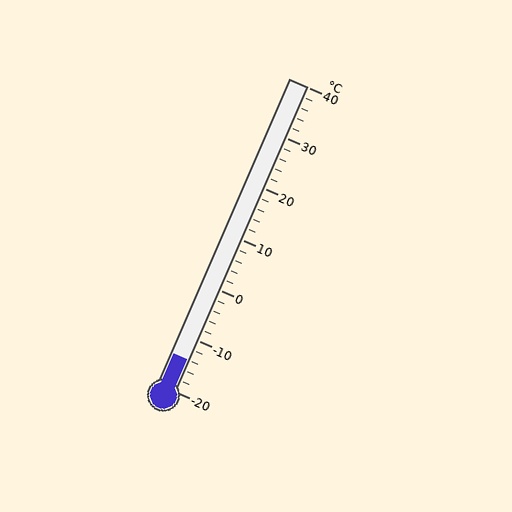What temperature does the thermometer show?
The thermometer shows approximately -14°C.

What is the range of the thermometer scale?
The thermometer scale ranges from -20°C to 40°C.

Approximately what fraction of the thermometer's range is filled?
The thermometer is filled to approximately 10% of its range.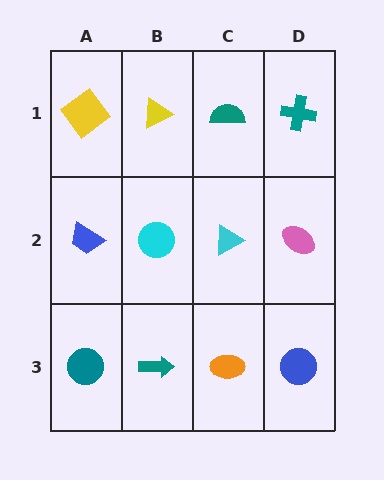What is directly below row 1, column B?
A cyan circle.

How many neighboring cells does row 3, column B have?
3.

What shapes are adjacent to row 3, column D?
A pink ellipse (row 2, column D), an orange ellipse (row 3, column C).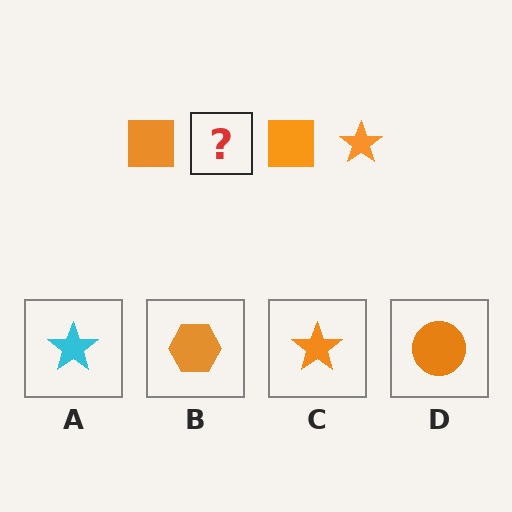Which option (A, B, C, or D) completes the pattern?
C.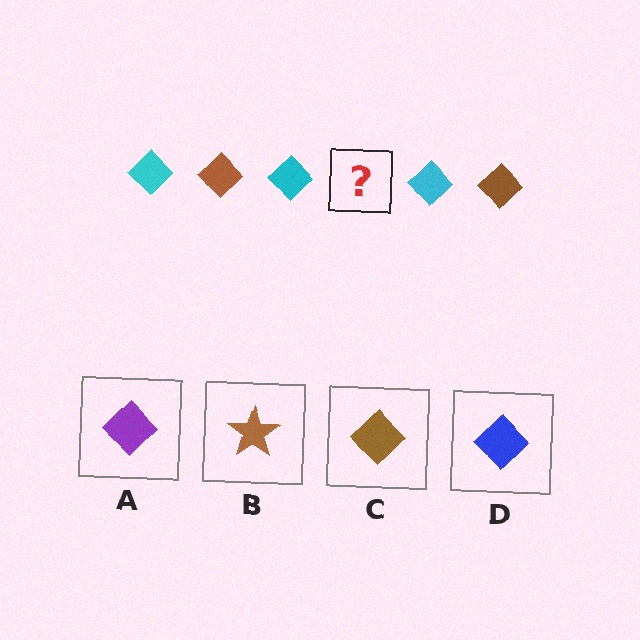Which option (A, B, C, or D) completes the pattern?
C.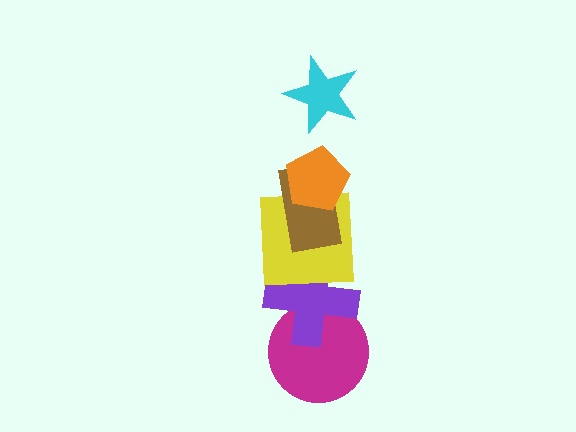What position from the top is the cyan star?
The cyan star is 1st from the top.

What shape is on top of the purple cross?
The yellow square is on top of the purple cross.